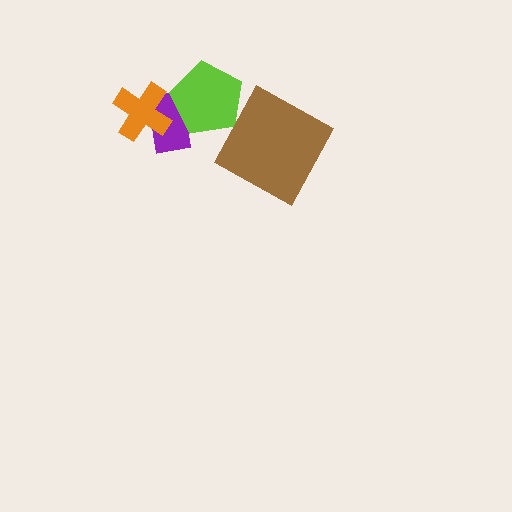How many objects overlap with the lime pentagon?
1 object overlaps with the lime pentagon.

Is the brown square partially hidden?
No, no other shape covers it.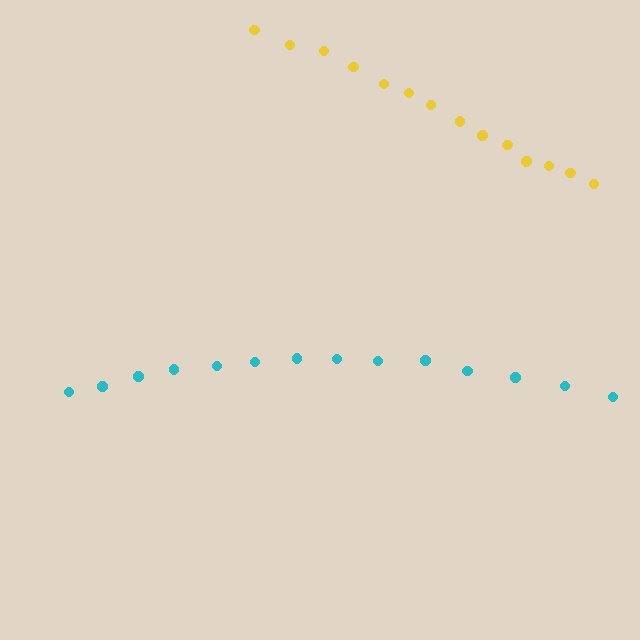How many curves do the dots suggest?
There are 2 distinct paths.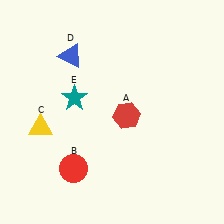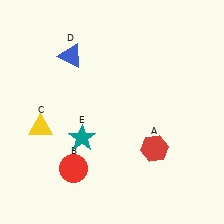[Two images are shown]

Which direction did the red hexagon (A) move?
The red hexagon (A) moved down.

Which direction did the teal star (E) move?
The teal star (E) moved down.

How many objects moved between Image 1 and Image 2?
2 objects moved between the two images.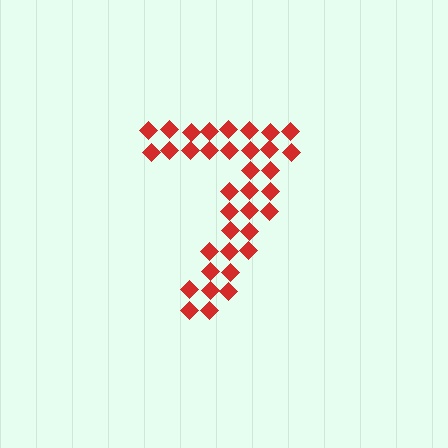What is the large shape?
The large shape is the digit 7.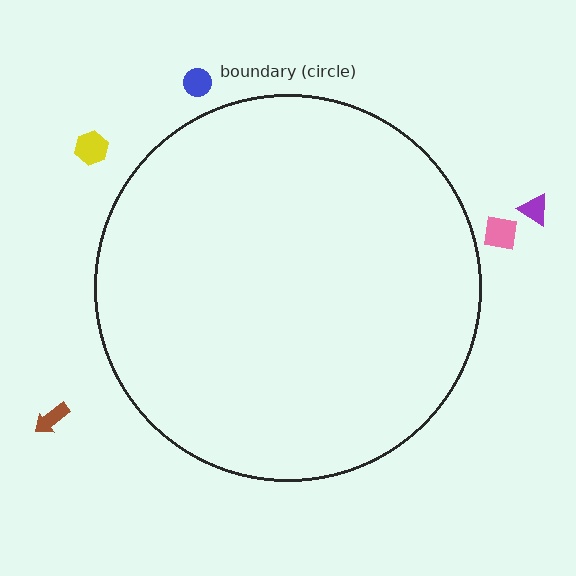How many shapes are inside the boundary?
0 inside, 5 outside.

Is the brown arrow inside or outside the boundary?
Outside.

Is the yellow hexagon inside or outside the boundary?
Outside.